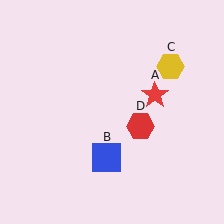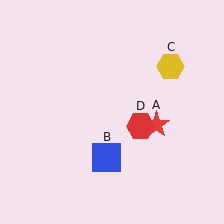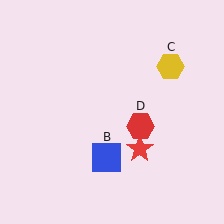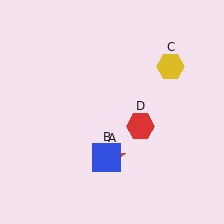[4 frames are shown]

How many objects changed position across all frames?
1 object changed position: red star (object A).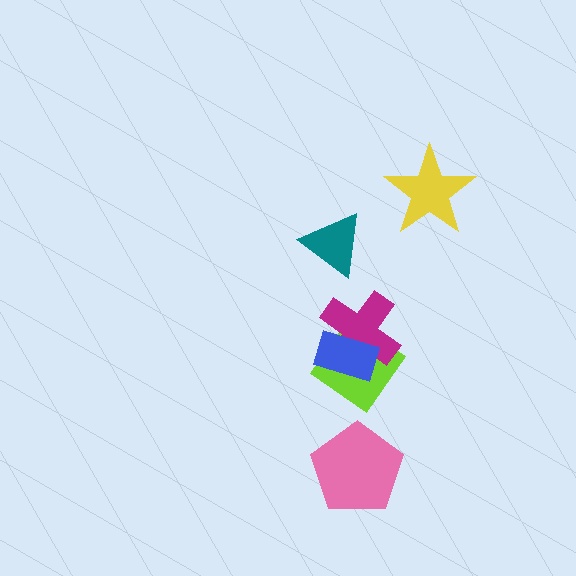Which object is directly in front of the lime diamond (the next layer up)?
The magenta cross is directly in front of the lime diamond.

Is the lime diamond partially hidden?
Yes, it is partially covered by another shape.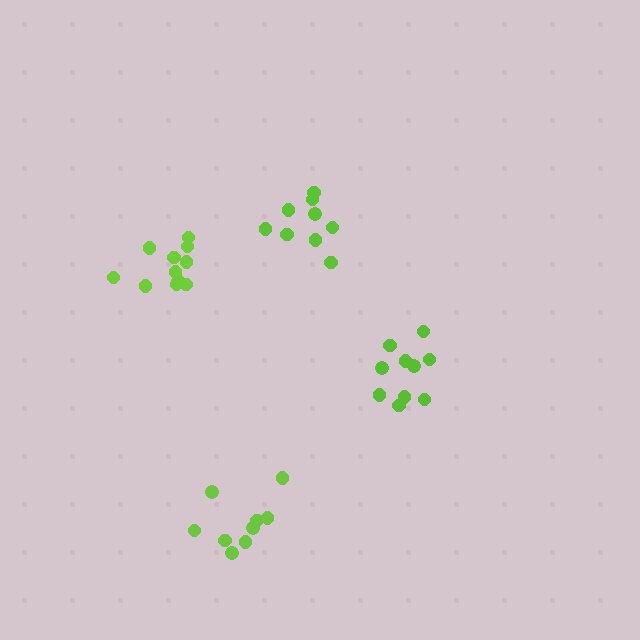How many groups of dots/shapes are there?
There are 4 groups.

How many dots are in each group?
Group 1: 9 dots, Group 2: 9 dots, Group 3: 10 dots, Group 4: 11 dots (39 total).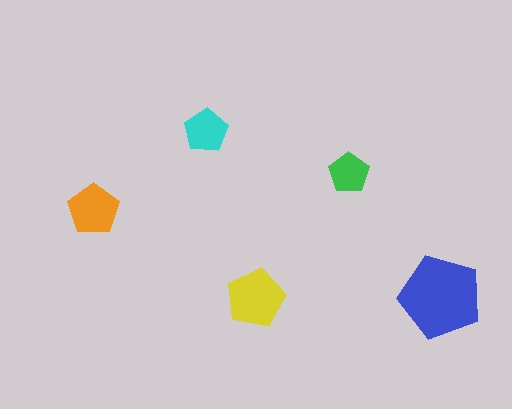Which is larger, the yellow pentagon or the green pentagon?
The yellow one.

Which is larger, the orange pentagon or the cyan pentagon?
The orange one.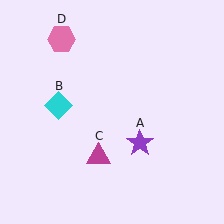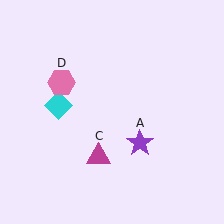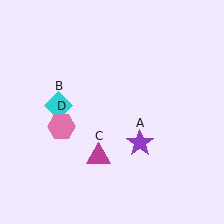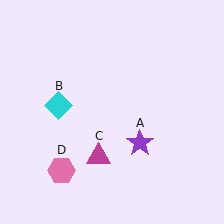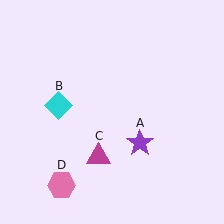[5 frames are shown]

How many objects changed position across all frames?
1 object changed position: pink hexagon (object D).